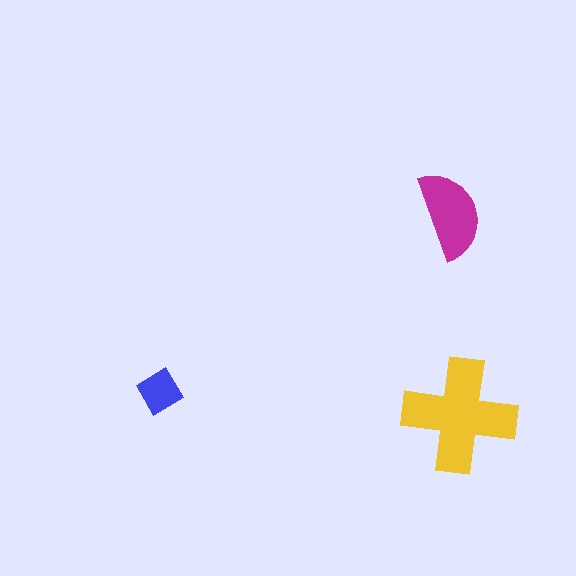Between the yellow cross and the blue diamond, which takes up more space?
The yellow cross.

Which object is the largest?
The yellow cross.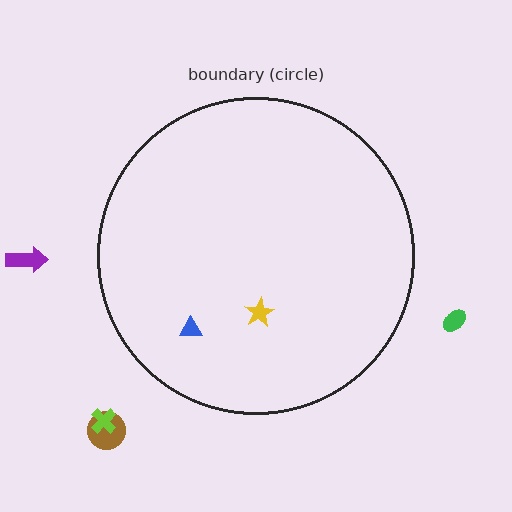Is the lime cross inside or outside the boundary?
Outside.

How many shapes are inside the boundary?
2 inside, 4 outside.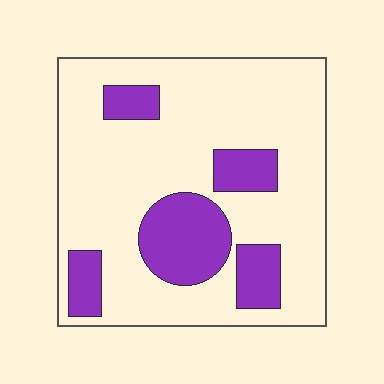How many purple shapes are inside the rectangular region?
5.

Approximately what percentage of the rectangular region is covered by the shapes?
Approximately 25%.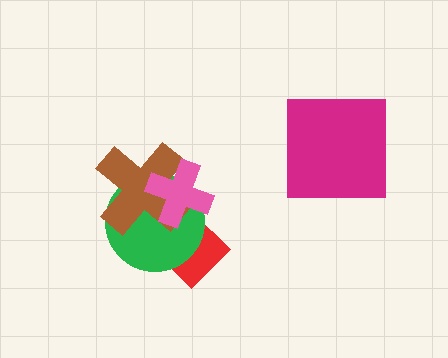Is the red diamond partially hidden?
Yes, it is partially covered by another shape.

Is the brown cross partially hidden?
Yes, it is partially covered by another shape.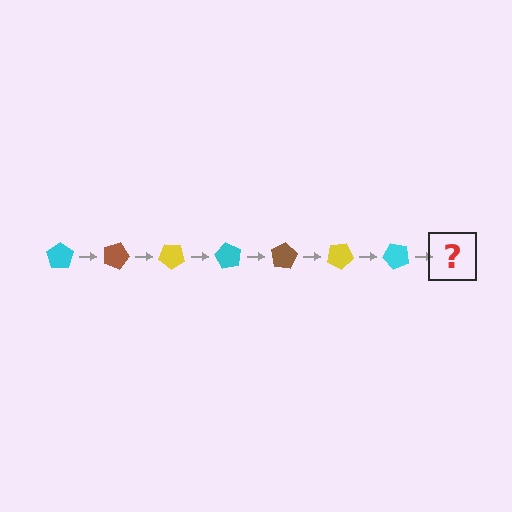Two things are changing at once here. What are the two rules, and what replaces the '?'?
The two rules are that it rotates 20 degrees each step and the color cycles through cyan, brown, and yellow. The '?' should be a brown pentagon, rotated 140 degrees from the start.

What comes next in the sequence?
The next element should be a brown pentagon, rotated 140 degrees from the start.